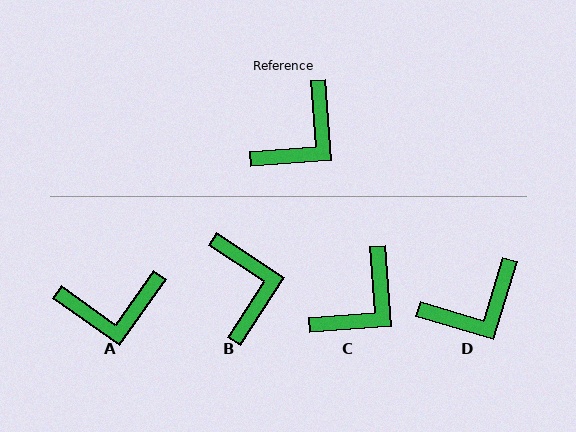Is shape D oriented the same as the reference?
No, it is off by about 21 degrees.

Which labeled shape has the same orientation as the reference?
C.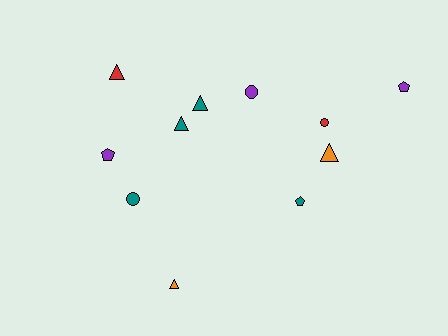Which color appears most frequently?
Teal, with 4 objects.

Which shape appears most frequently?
Triangle, with 5 objects.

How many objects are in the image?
There are 11 objects.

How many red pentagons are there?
There are no red pentagons.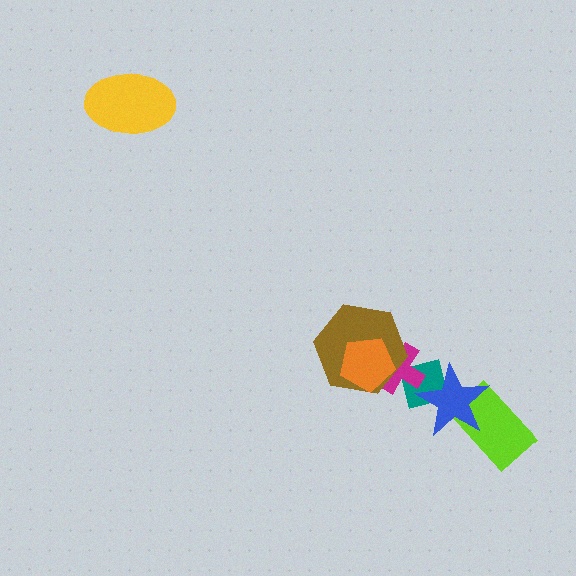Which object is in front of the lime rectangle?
The blue star is in front of the lime rectangle.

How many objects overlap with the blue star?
2 objects overlap with the blue star.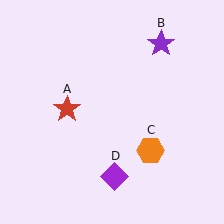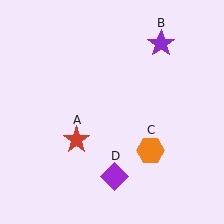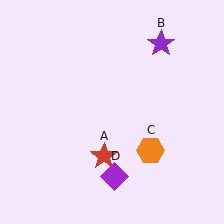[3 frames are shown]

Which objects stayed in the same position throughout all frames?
Purple star (object B) and orange hexagon (object C) and purple diamond (object D) remained stationary.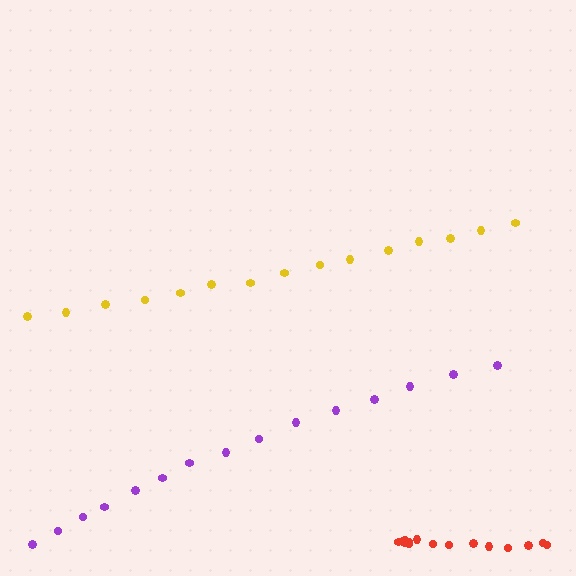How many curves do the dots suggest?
There are 3 distinct paths.